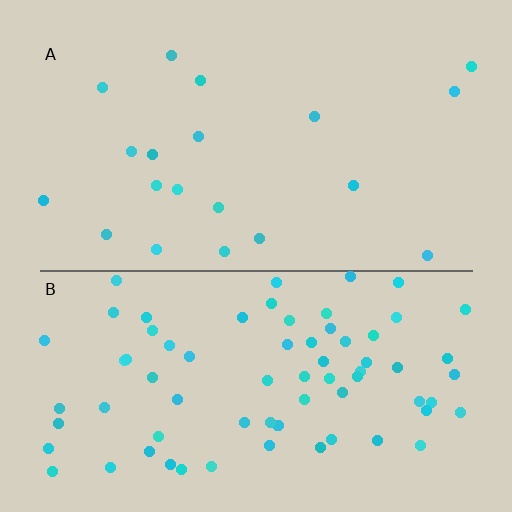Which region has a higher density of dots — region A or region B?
B (the bottom).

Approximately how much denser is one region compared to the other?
Approximately 3.7× — region B over region A.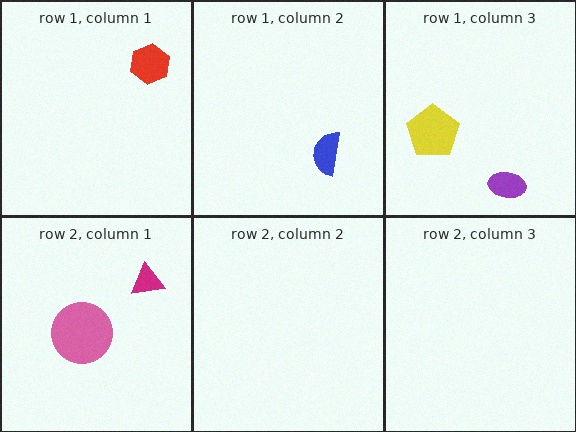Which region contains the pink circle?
The row 2, column 1 region.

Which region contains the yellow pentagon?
The row 1, column 3 region.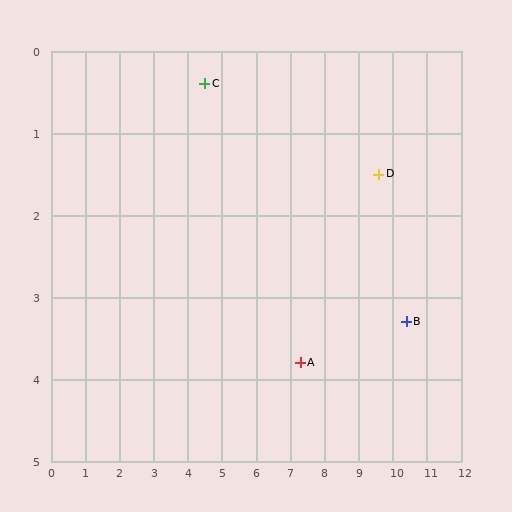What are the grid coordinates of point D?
Point D is at approximately (9.6, 1.5).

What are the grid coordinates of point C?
Point C is at approximately (4.5, 0.4).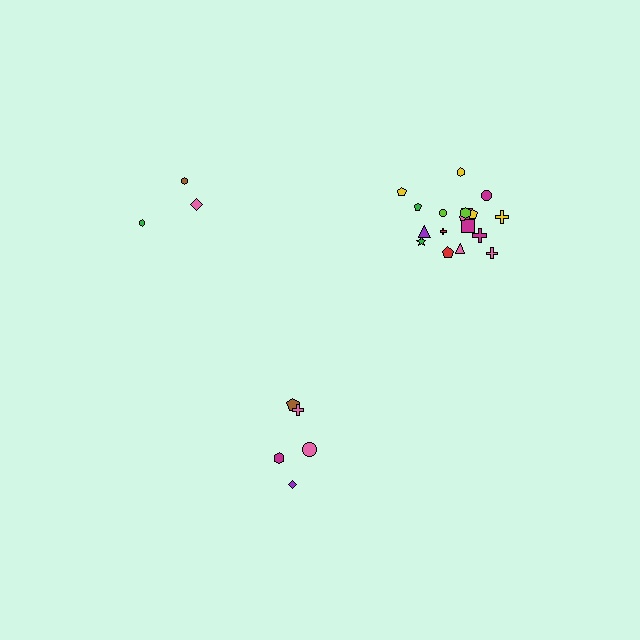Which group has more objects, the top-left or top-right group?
The top-right group.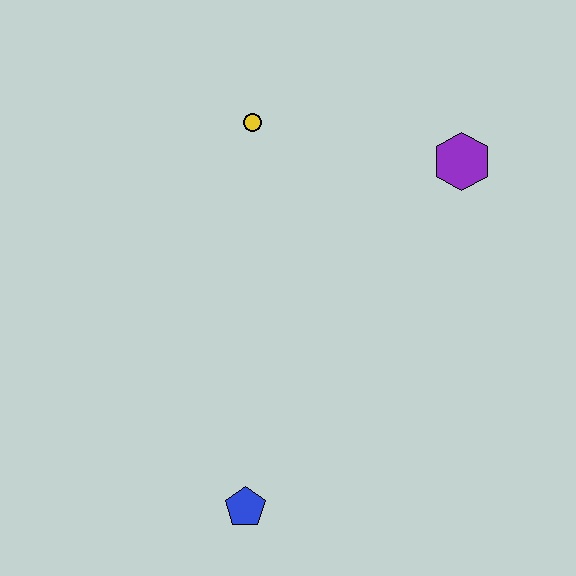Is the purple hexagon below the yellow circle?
Yes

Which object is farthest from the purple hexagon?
The blue pentagon is farthest from the purple hexagon.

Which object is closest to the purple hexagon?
The yellow circle is closest to the purple hexagon.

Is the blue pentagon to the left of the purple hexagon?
Yes